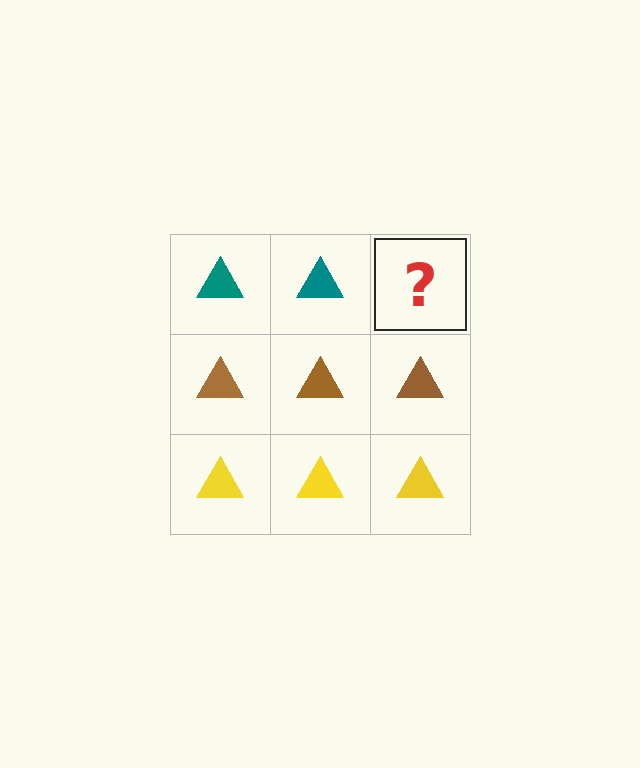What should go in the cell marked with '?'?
The missing cell should contain a teal triangle.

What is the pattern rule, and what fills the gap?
The rule is that each row has a consistent color. The gap should be filled with a teal triangle.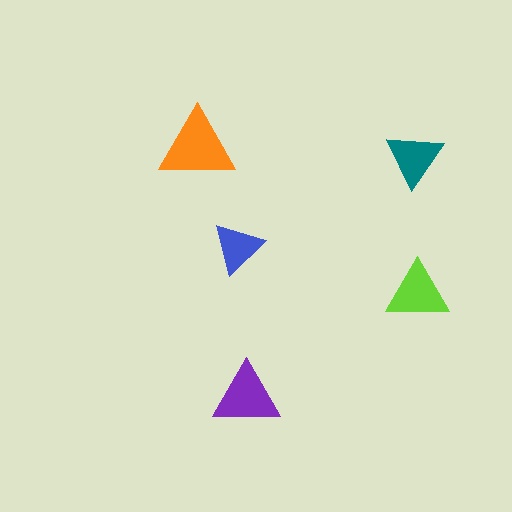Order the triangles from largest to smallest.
the orange one, the purple one, the lime one, the teal one, the blue one.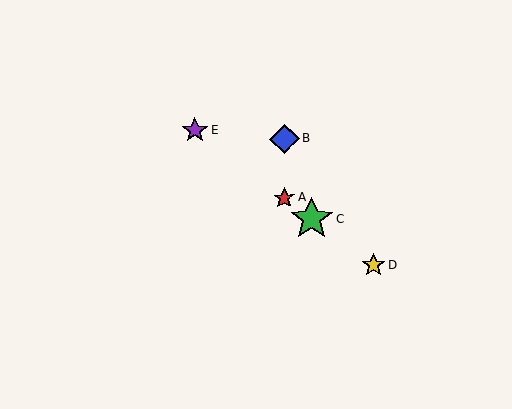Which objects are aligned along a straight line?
Objects A, C, D, E are aligned along a straight line.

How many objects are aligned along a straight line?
4 objects (A, C, D, E) are aligned along a straight line.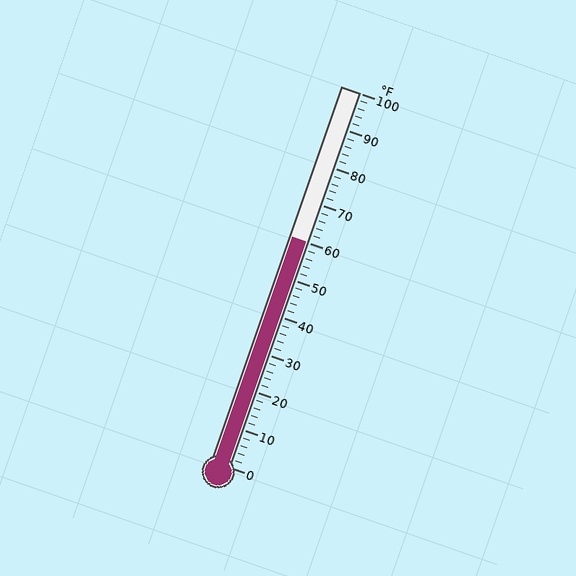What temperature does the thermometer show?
The thermometer shows approximately 60°F.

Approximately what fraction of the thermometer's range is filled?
The thermometer is filled to approximately 60% of its range.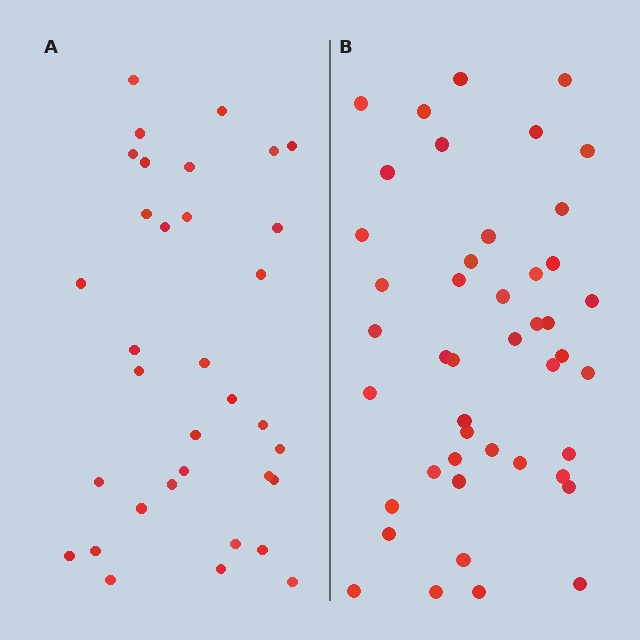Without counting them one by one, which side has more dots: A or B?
Region B (the right region) has more dots.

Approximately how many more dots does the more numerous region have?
Region B has roughly 12 or so more dots than region A.